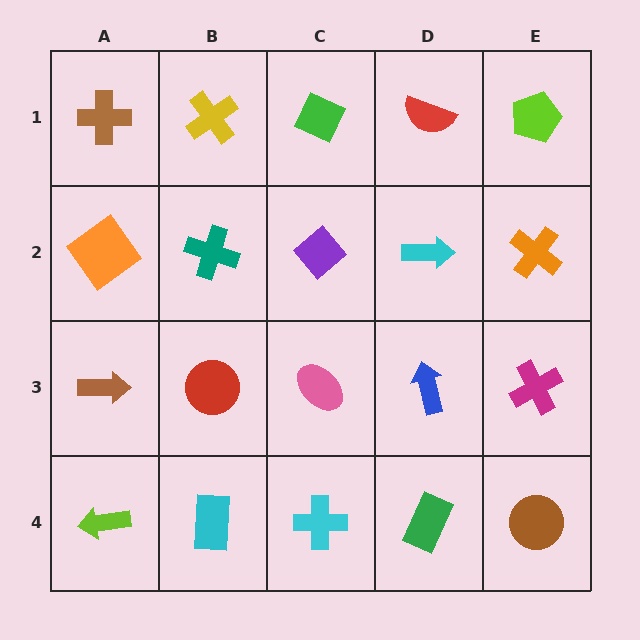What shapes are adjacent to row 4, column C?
A pink ellipse (row 3, column C), a cyan rectangle (row 4, column B), a green rectangle (row 4, column D).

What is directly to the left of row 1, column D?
A green diamond.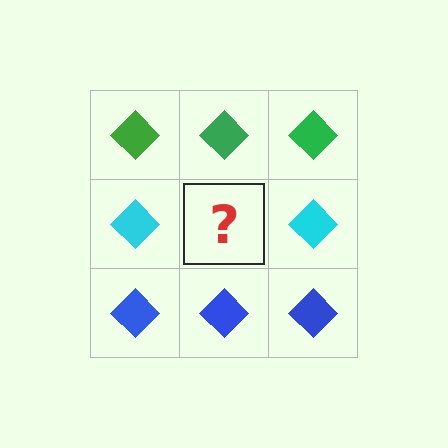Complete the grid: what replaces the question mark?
The question mark should be replaced with a cyan diamond.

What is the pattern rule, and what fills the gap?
The rule is that each row has a consistent color. The gap should be filled with a cyan diamond.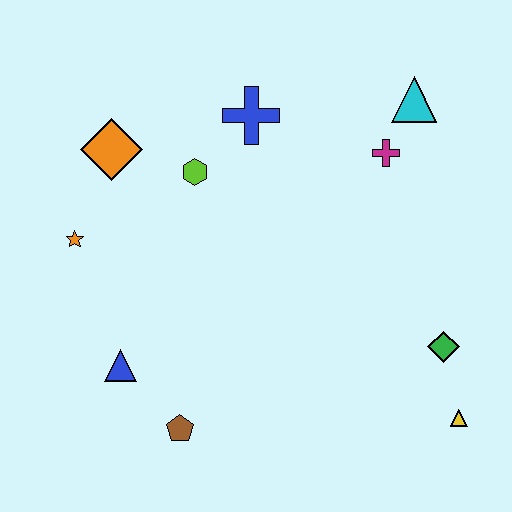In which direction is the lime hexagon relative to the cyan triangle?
The lime hexagon is to the left of the cyan triangle.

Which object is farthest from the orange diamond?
The yellow triangle is farthest from the orange diamond.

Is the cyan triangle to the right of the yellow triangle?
No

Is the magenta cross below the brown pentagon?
No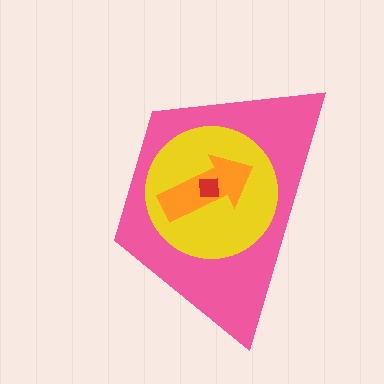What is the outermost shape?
The pink trapezoid.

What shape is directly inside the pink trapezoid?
The yellow circle.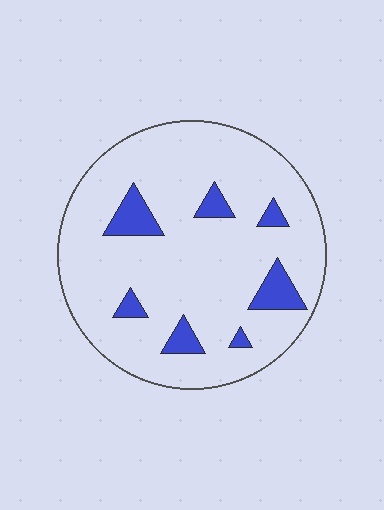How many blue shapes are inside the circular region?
7.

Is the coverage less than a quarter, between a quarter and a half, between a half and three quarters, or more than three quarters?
Less than a quarter.